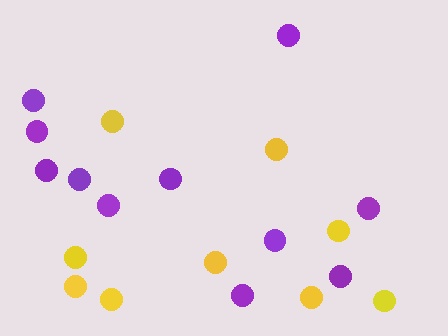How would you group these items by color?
There are 2 groups: one group of yellow circles (9) and one group of purple circles (11).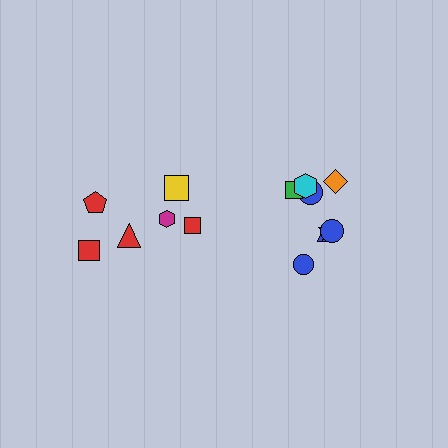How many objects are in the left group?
There are 6 objects.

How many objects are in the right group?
There are 8 objects.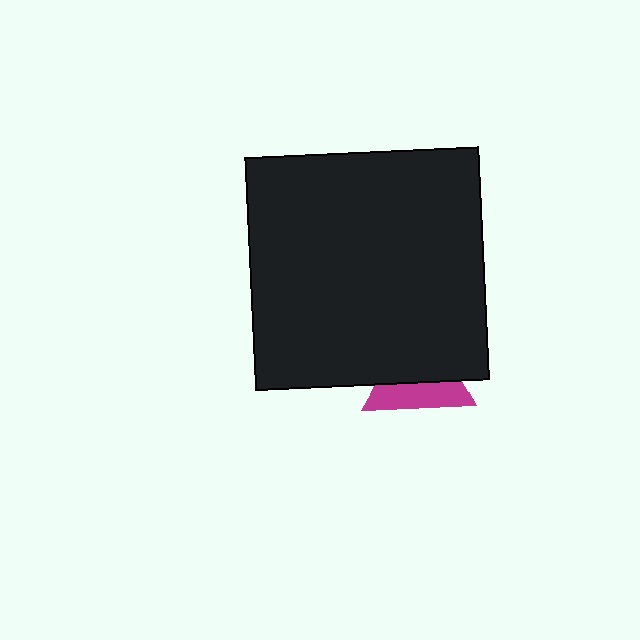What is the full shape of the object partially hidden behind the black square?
The partially hidden object is a magenta triangle.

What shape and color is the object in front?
The object in front is a black square.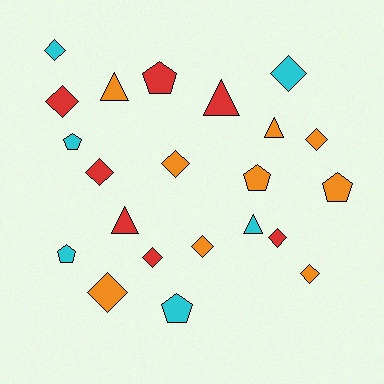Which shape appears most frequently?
Diamond, with 11 objects.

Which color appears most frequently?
Orange, with 9 objects.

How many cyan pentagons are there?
There are 3 cyan pentagons.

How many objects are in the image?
There are 22 objects.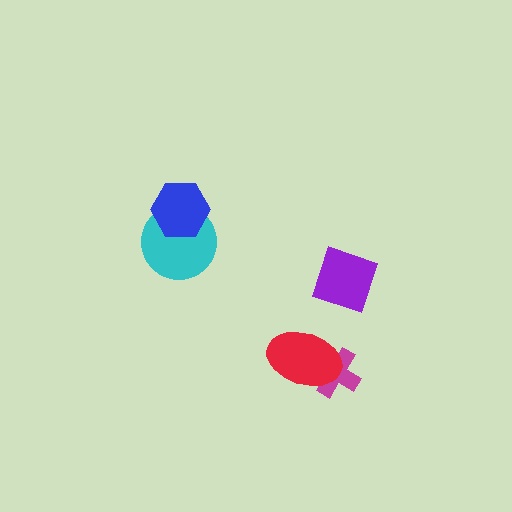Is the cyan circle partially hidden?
Yes, it is partially covered by another shape.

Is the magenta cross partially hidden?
Yes, it is partially covered by another shape.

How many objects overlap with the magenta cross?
1 object overlaps with the magenta cross.